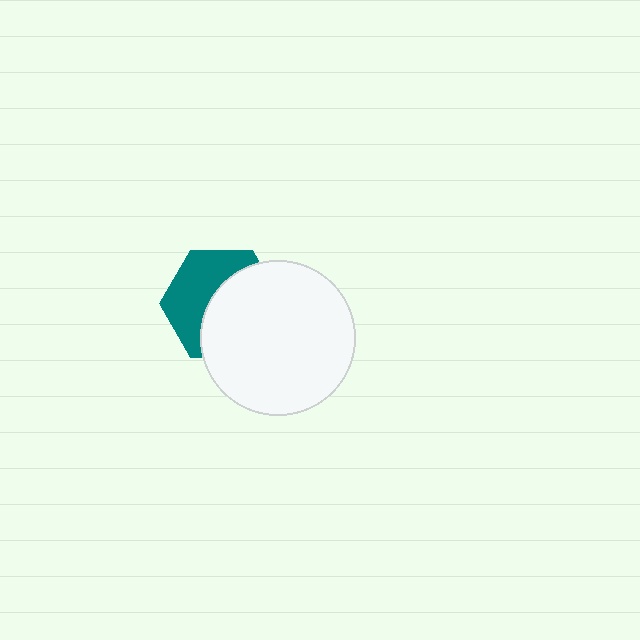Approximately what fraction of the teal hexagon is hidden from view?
Roughly 54% of the teal hexagon is hidden behind the white circle.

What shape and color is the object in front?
The object in front is a white circle.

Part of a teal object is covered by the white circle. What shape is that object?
It is a hexagon.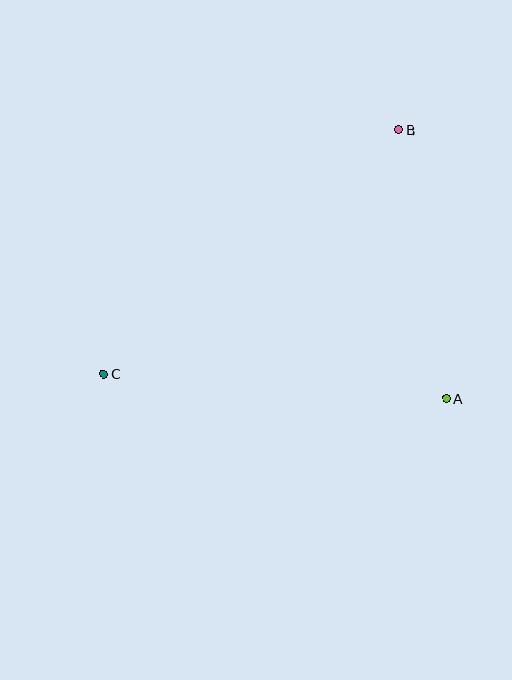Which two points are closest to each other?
Points A and B are closest to each other.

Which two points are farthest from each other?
Points B and C are farthest from each other.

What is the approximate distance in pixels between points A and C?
The distance between A and C is approximately 344 pixels.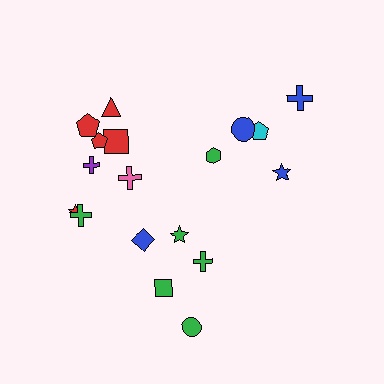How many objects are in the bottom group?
There are 5 objects.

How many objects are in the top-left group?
There are 8 objects.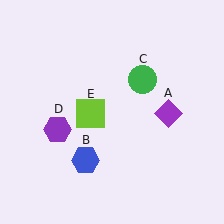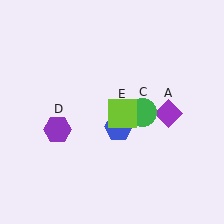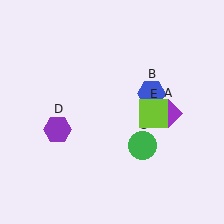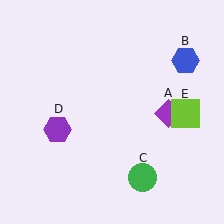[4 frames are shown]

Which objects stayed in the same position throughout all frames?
Purple diamond (object A) and purple hexagon (object D) remained stationary.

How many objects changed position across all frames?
3 objects changed position: blue hexagon (object B), green circle (object C), lime square (object E).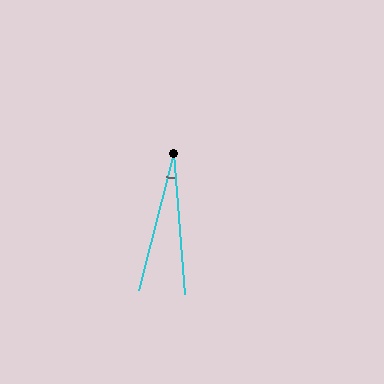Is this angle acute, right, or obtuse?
It is acute.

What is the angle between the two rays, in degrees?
Approximately 19 degrees.